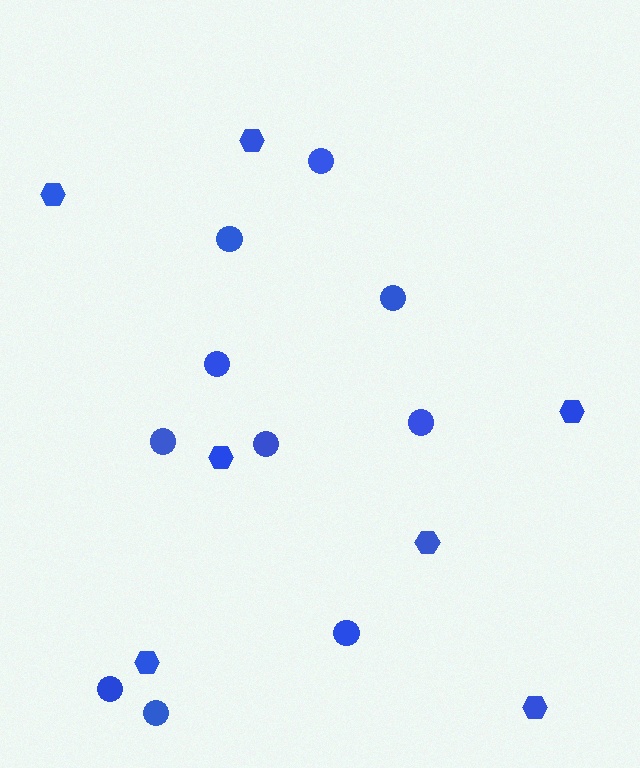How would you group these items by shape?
There are 2 groups: one group of hexagons (7) and one group of circles (10).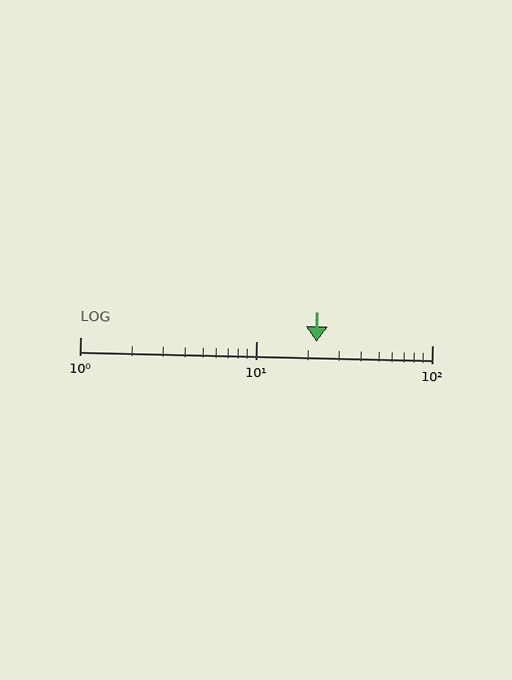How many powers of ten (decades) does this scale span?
The scale spans 2 decades, from 1 to 100.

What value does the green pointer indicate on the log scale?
The pointer indicates approximately 22.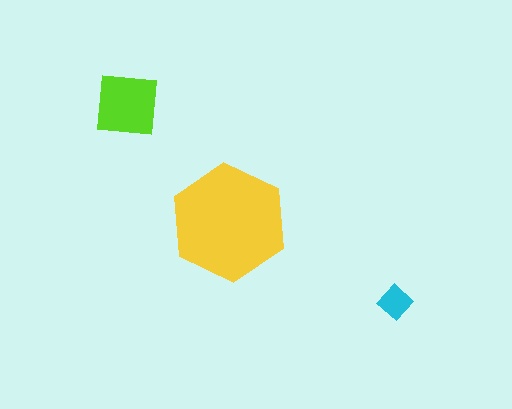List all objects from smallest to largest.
The cyan diamond, the lime square, the yellow hexagon.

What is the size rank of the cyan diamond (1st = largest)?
3rd.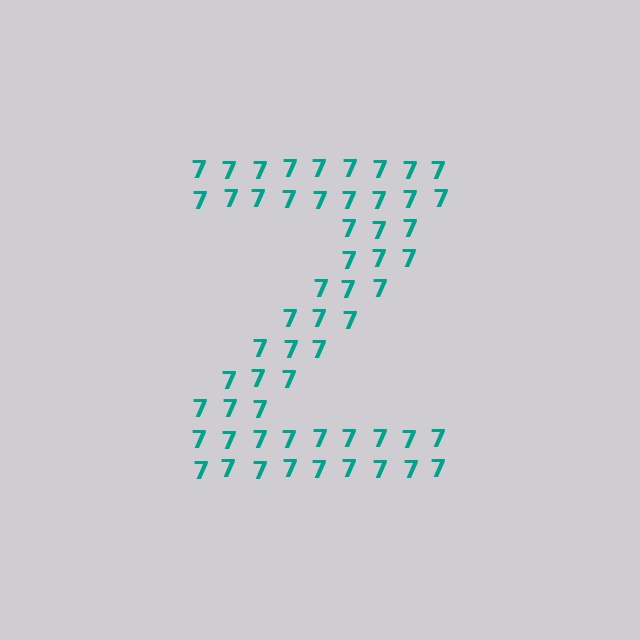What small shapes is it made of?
It is made of small digit 7's.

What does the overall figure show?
The overall figure shows the letter Z.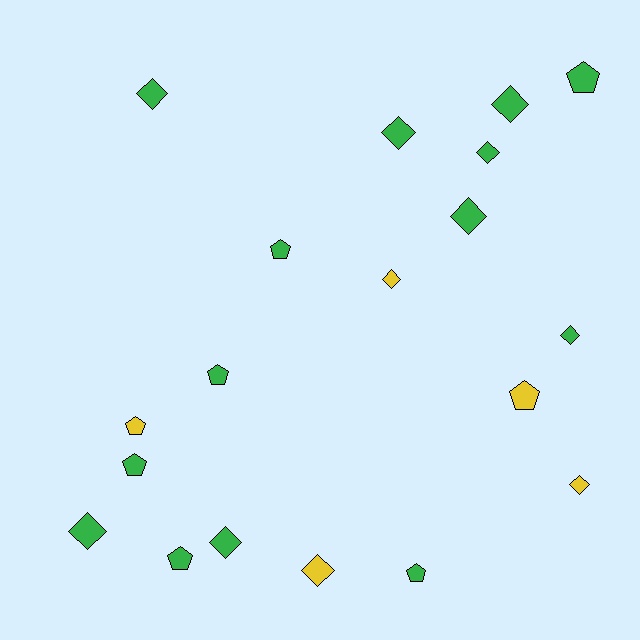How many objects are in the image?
There are 19 objects.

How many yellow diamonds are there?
There are 3 yellow diamonds.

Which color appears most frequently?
Green, with 14 objects.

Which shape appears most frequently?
Diamond, with 11 objects.